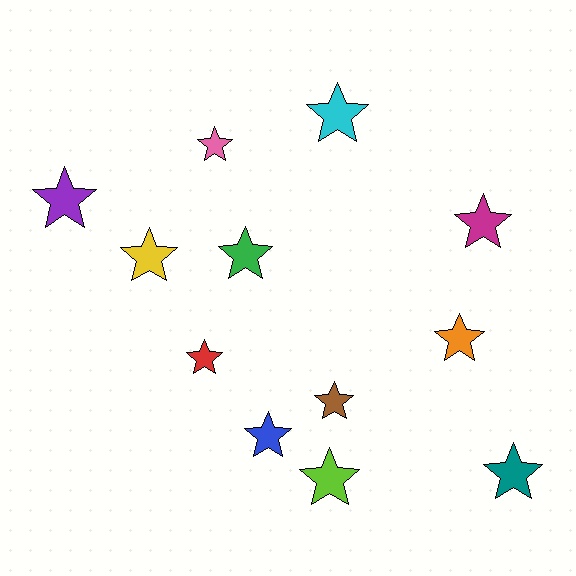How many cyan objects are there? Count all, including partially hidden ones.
There is 1 cyan object.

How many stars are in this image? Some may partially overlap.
There are 12 stars.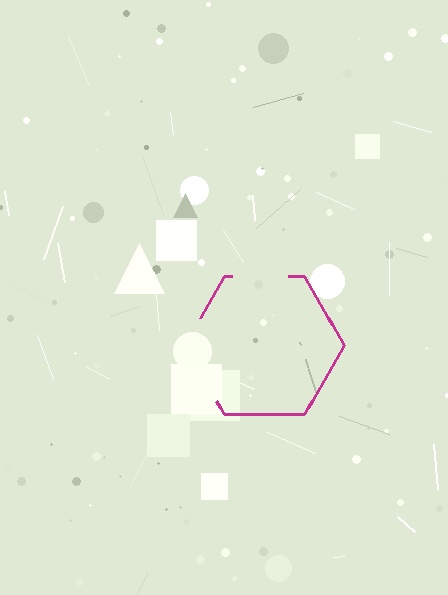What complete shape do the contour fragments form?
The contour fragments form a hexagon.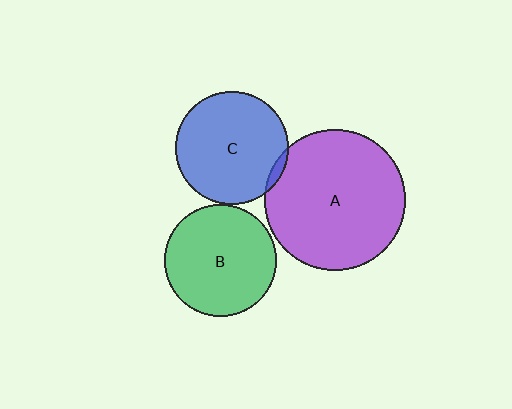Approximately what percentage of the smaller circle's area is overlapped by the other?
Approximately 5%.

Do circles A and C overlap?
Yes.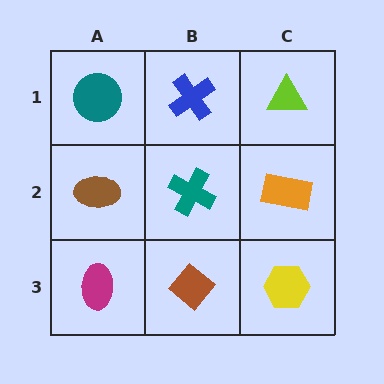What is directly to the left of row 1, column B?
A teal circle.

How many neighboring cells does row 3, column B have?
3.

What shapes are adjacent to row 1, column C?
An orange rectangle (row 2, column C), a blue cross (row 1, column B).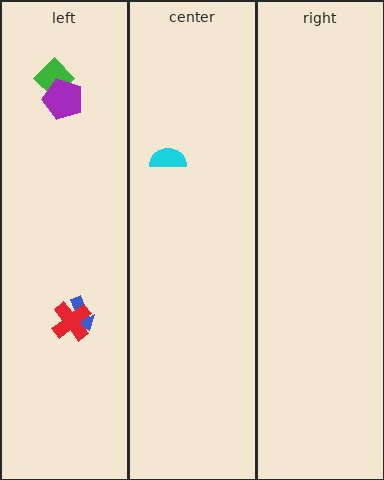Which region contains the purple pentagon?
The left region.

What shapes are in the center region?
The cyan semicircle.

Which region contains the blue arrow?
The left region.